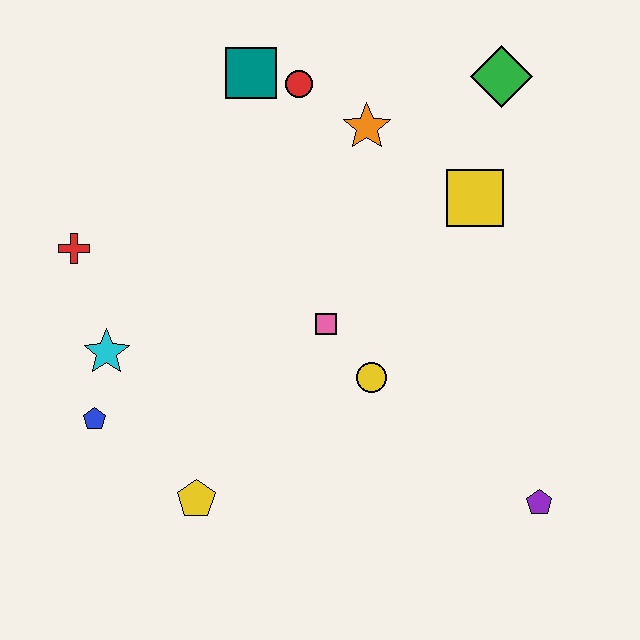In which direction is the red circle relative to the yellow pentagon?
The red circle is above the yellow pentagon.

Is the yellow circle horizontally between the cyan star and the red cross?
No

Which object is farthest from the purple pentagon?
The red cross is farthest from the purple pentagon.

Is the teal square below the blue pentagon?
No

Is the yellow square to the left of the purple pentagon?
Yes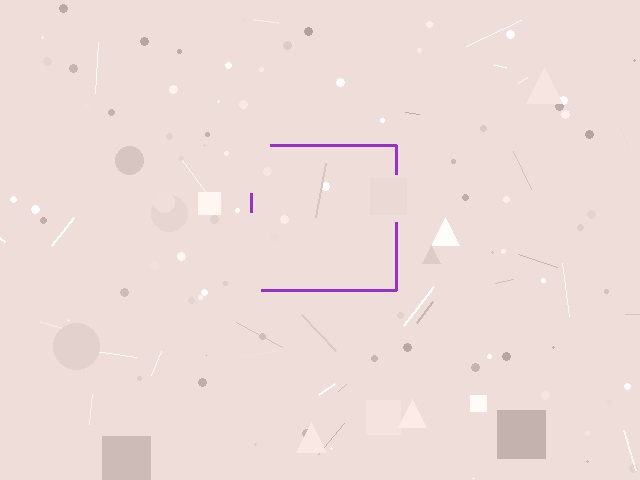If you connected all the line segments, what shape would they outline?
They would outline a square.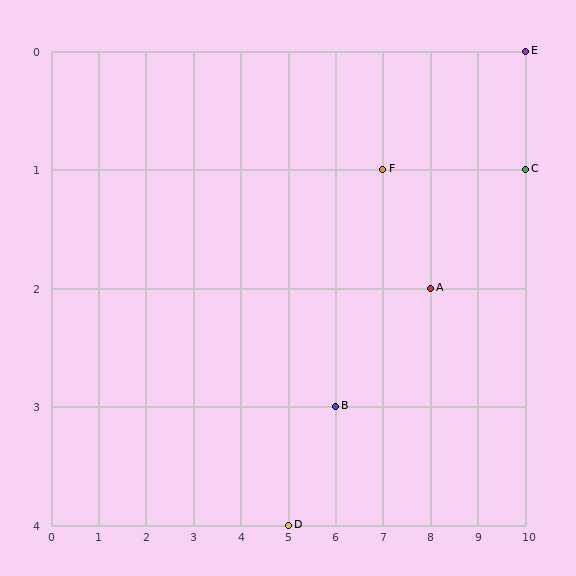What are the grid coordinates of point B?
Point B is at grid coordinates (6, 3).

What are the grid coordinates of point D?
Point D is at grid coordinates (5, 4).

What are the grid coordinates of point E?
Point E is at grid coordinates (10, 0).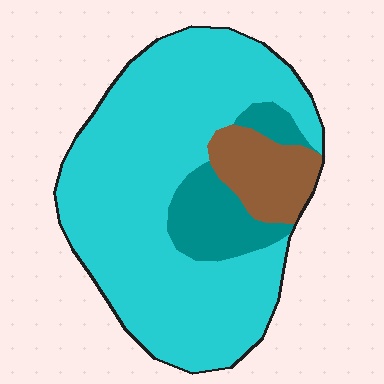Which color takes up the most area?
Cyan, at roughly 75%.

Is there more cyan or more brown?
Cyan.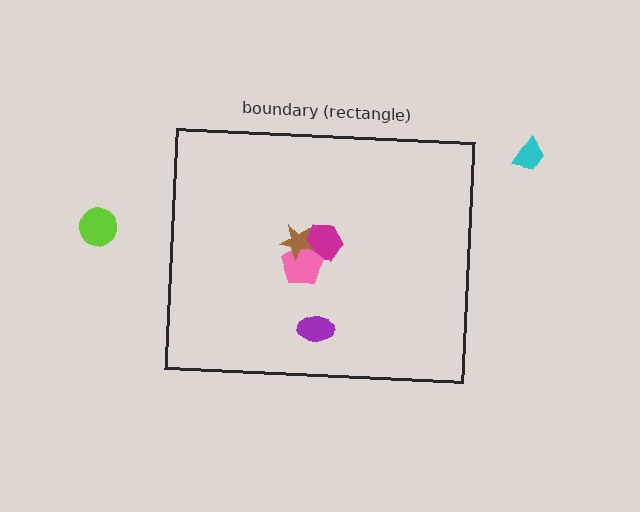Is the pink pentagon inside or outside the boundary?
Inside.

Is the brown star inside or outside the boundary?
Inside.